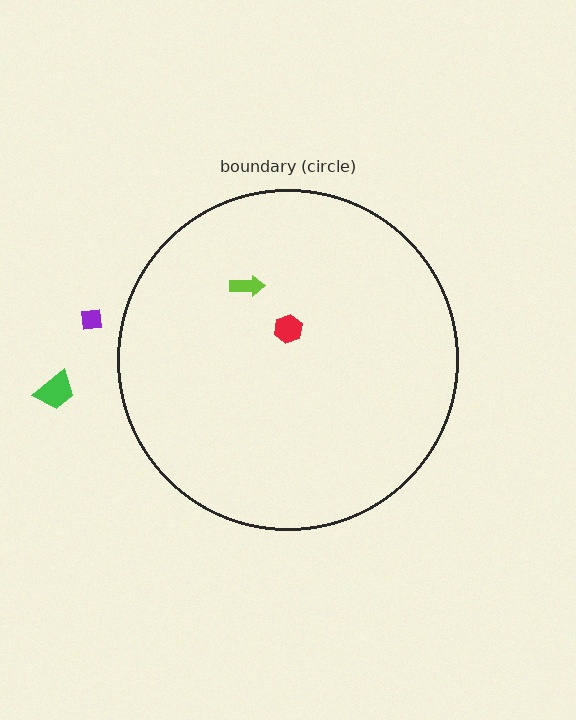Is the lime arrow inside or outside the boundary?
Inside.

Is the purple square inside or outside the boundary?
Outside.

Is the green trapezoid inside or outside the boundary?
Outside.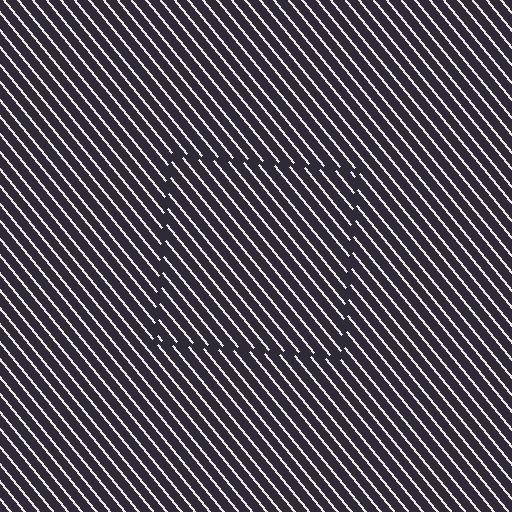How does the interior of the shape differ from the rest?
The interior of the shape contains the same grating, shifted by half a period — the contour is defined by the phase discontinuity where line-ends from the inner and outer gratings abut.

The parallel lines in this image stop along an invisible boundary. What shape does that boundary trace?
An illusory square. The interior of the shape contains the same grating, shifted by half a period — the contour is defined by the phase discontinuity where line-ends from the inner and outer gratings abut.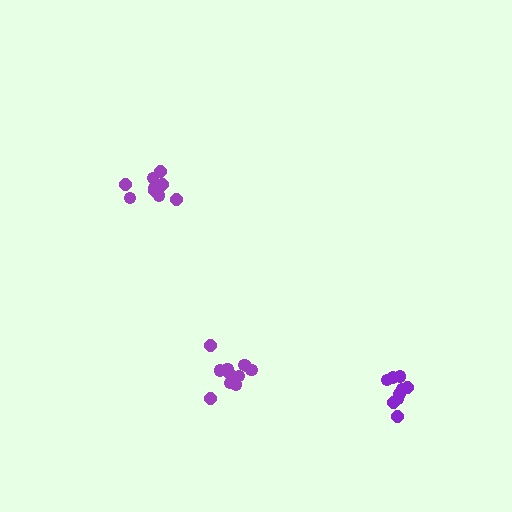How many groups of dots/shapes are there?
There are 3 groups.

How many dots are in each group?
Group 1: 11 dots, Group 2: 9 dots, Group 3: 9 dots (29 total).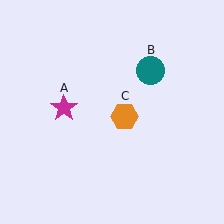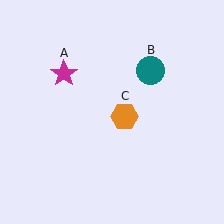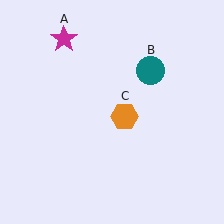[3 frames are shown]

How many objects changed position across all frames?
1 object changed position: magenta star (object A).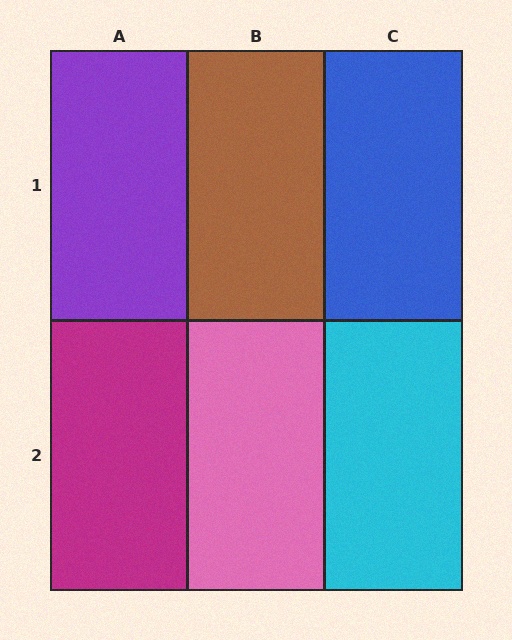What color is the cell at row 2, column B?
Pink.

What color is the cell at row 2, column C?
Cyan.